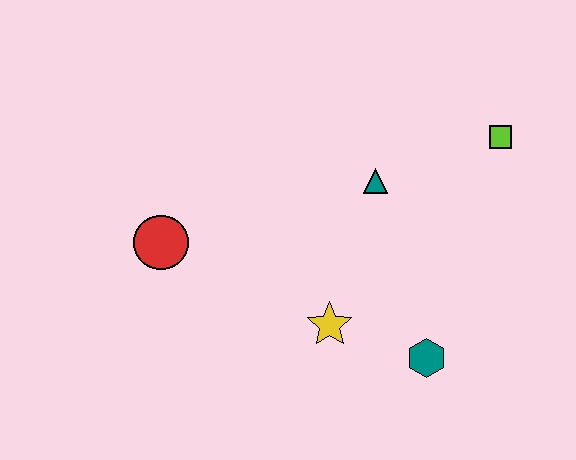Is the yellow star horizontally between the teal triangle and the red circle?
Yes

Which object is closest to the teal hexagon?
The yellow star is closest to the teal hexagon.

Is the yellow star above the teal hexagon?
Yes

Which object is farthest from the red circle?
The lime square is farthest from the red circle.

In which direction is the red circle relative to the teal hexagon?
The red circle is to the left of the teal hexagon.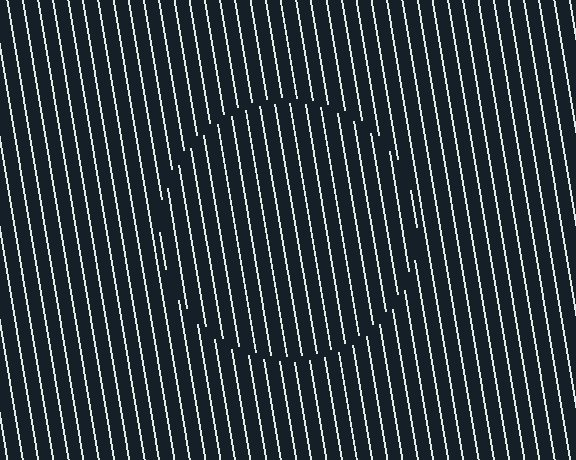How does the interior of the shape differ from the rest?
The interior of the shape contains the same grating, shifted by half a period — the contour is defined by the phase discontinuity where line-ends from the inner and outer gratings abut.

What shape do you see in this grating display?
An illusory circle. The interior of the shape contains the same grating, shifted by half a period — the contour is defined by the phase discontinuity where line-ends from the inner and outer gratings abut.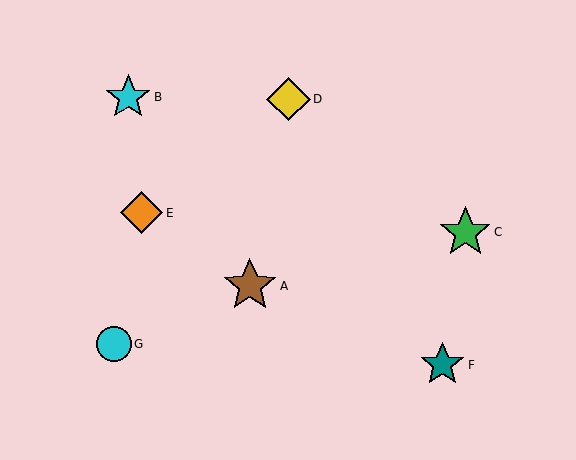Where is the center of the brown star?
The center of the brown star is at (250, 286).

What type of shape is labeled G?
Shape G is a cyan circle.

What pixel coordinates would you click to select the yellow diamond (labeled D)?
Click at (289, 99) to select the yellow diamond D.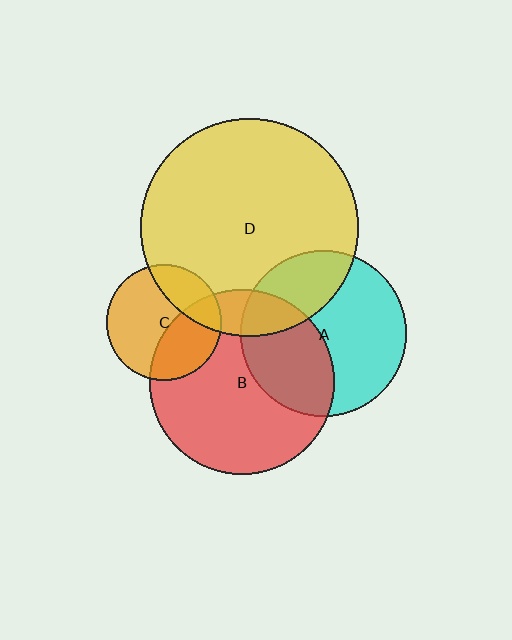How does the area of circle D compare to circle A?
Approximately 1.7 times.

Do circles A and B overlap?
Yes.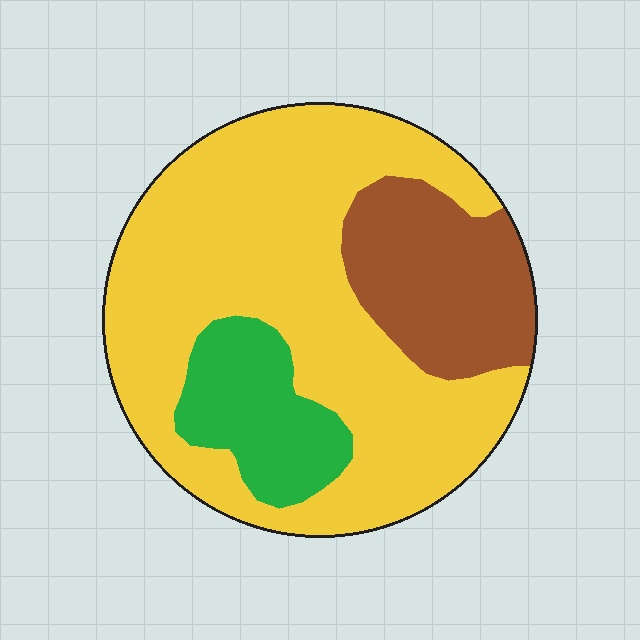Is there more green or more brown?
Brown.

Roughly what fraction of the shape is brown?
Brown covers roughly 20% of the shape.